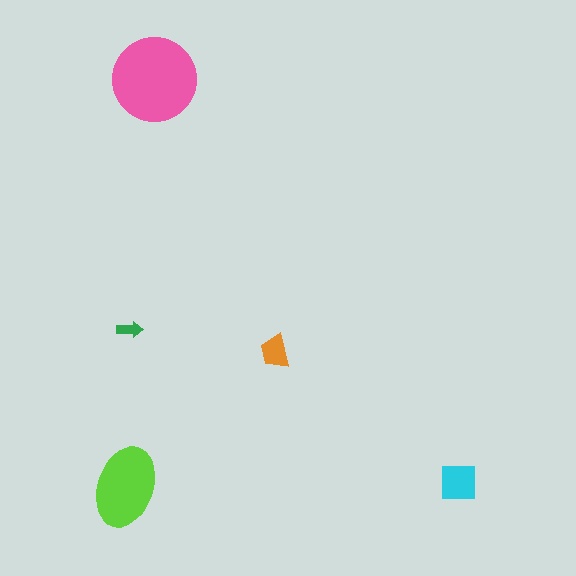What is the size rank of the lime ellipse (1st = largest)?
2nd.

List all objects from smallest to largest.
The green arrow, the orange trapezoid, the cyan square, the lime ellipse, the pink circle.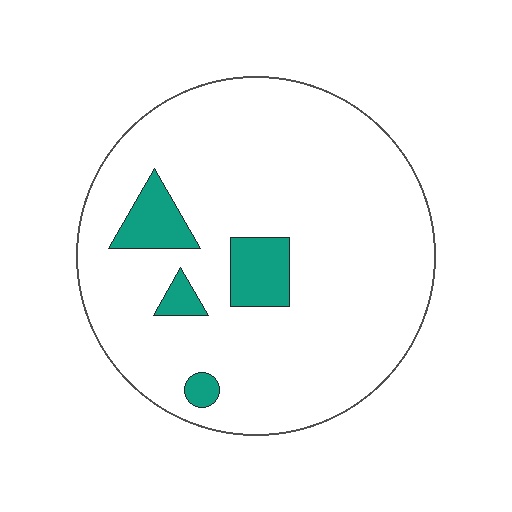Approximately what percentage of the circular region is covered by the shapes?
Approximately 10%.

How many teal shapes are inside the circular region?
4.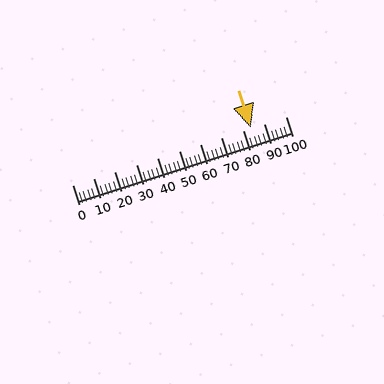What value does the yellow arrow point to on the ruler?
The yellow arrow points to approximately 84.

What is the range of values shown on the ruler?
The ruler shows values from 0 to 100.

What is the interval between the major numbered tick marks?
The major tick marks are spaced 10 units apart.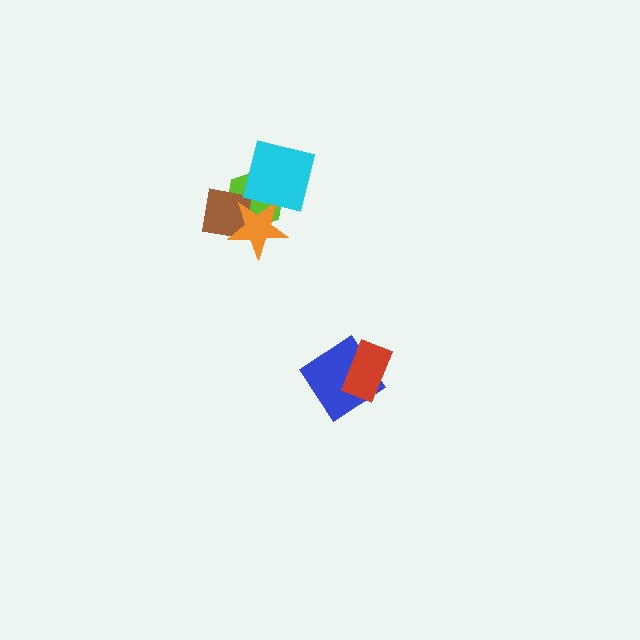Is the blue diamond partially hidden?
Yes, it is partially covered by another shape.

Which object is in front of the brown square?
The orange star is in front of the brown square.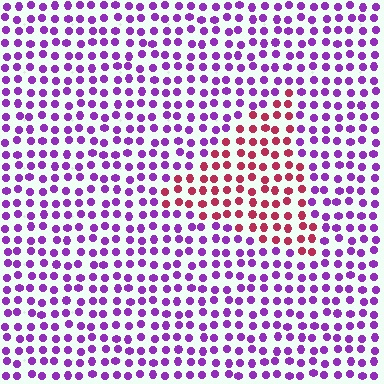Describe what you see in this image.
The image is filled with small purple elements in a uniform arrangement. A triangle-shaped region is visible where the elements are tinted to a slightly different hue, forming a subtle color boundary.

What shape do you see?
I see a triangle.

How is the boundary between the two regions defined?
The boundary is defined purely by a slight shift in hue (about 59 degrees). Spacing, size, and orientation are identical on both sides.